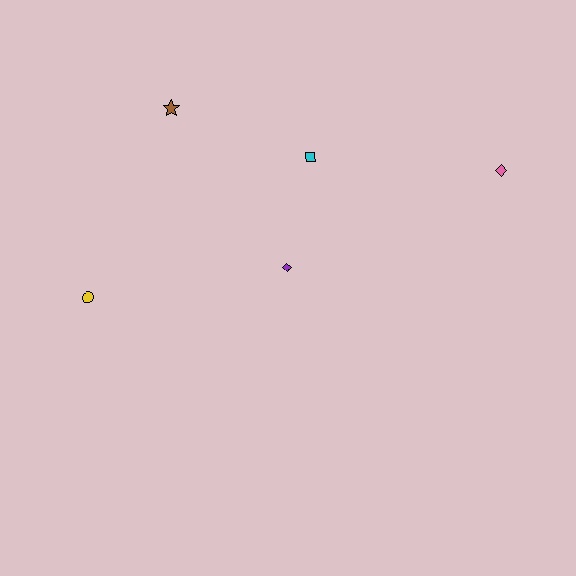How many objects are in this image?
There are 5 objects.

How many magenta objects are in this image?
There are no magenta objects.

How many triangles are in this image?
There are no triangles.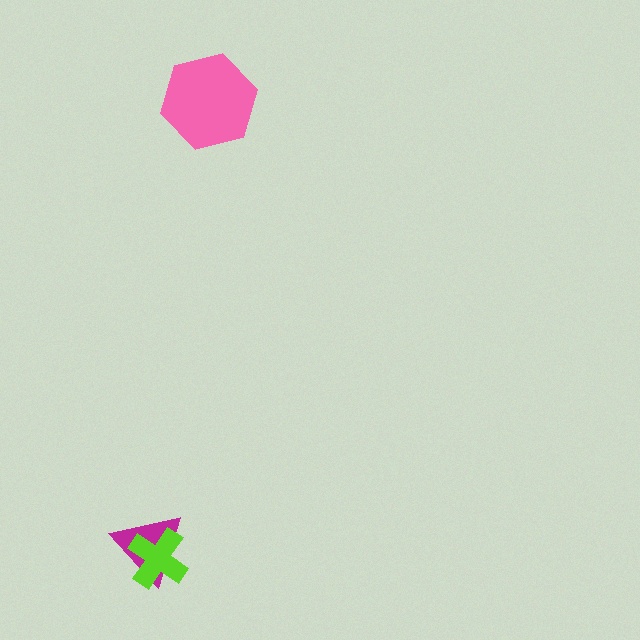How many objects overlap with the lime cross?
1 object overlaps with the lime cross.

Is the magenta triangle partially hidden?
Yes, it is partially covered by another shape.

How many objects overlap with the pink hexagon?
0 objects overlap with the pink hexagon.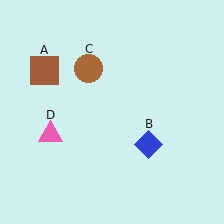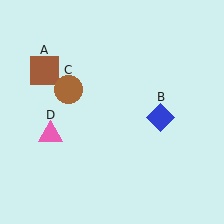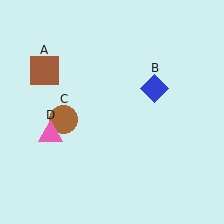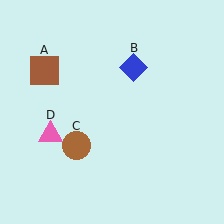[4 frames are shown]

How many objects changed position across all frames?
2 objects changed position: blue diamond (object B), brown circle (object C).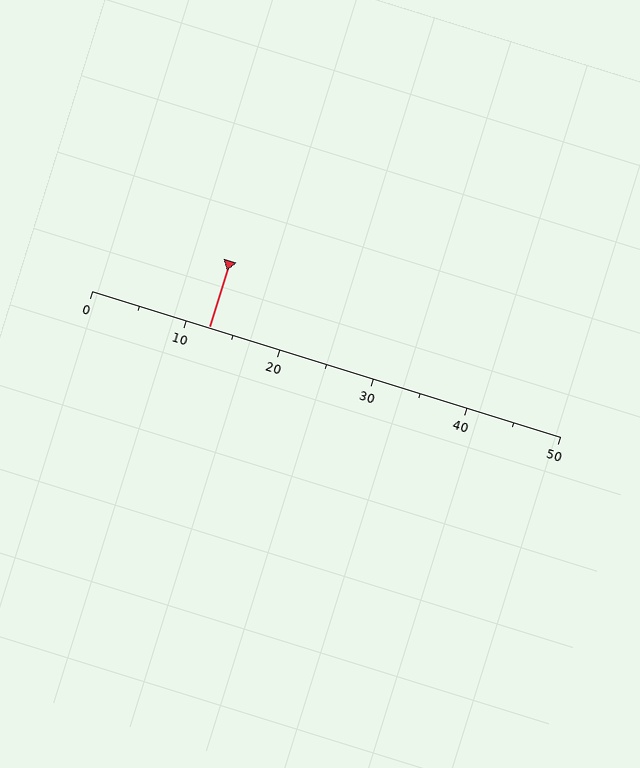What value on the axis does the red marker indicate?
The marker indicates approximately 12.5.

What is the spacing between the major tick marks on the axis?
The major ticks are spaced 10 apart.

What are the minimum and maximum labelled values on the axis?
The axis runs from 0 to 50.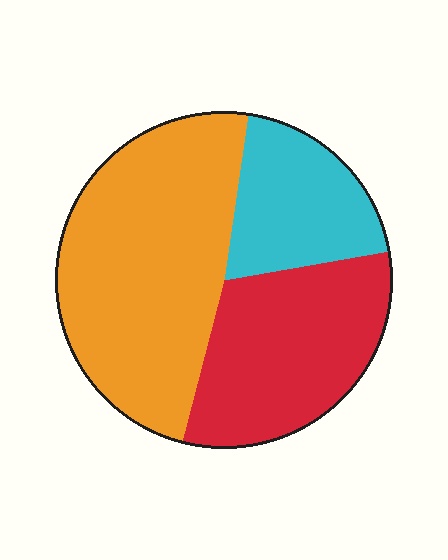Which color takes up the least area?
Cyan, at roughly 20%.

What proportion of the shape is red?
Red takes up about one third (1/3) of the shape.